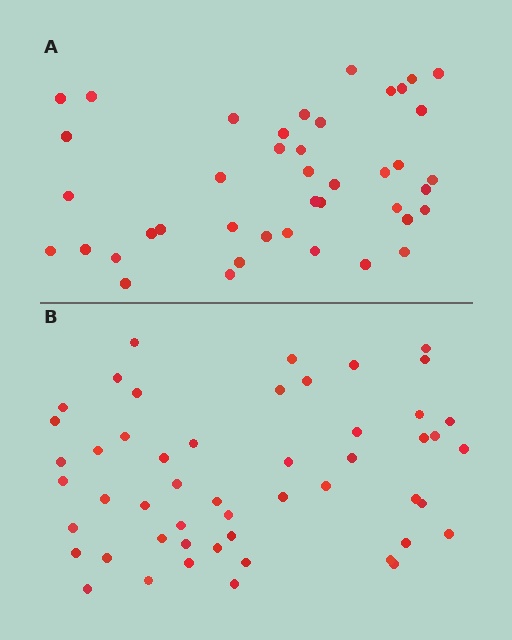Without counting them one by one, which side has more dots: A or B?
Region B (the bottom region) has more dots.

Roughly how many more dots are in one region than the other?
Region B has roughly 8 or so more dots than region A.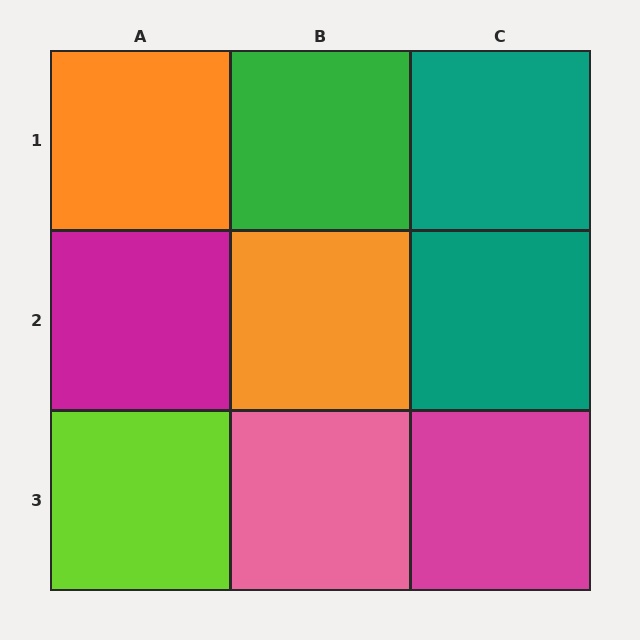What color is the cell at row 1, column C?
Teal.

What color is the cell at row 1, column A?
Orange.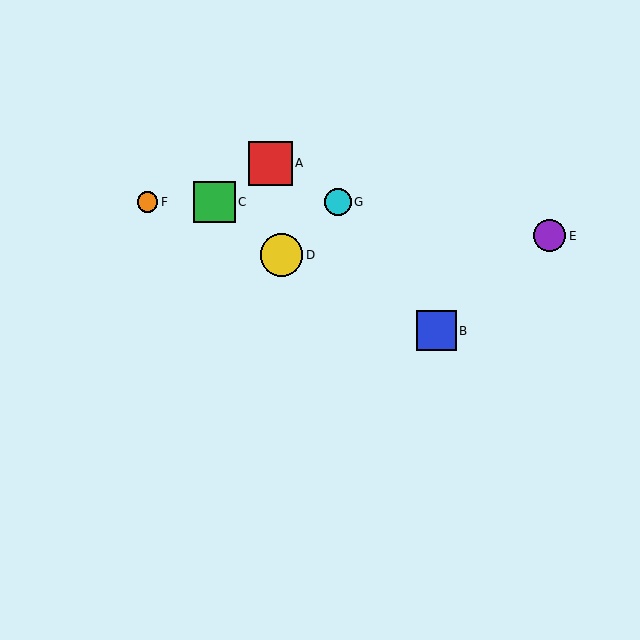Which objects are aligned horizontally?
Objects C, F, G are aligned horizontally.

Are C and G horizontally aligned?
Yes, both are at y≈202.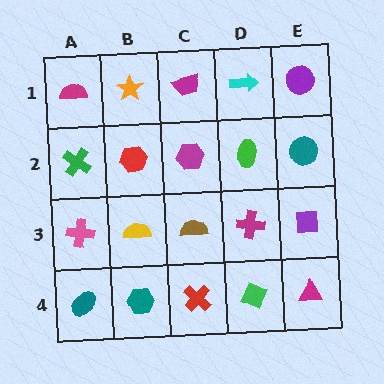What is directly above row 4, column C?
A brown semicircle.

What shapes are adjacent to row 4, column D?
A magenta cross (row 3, column D), a red cross (row 4, column C), a magenta triangle (row 4, column E).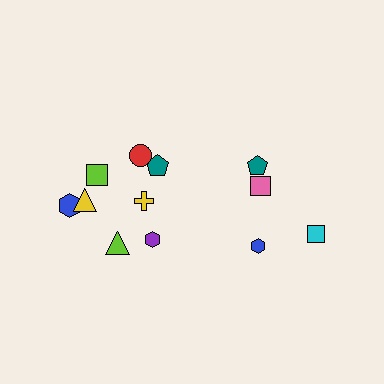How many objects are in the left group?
There are 8 objects.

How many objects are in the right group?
There are 4 objects.